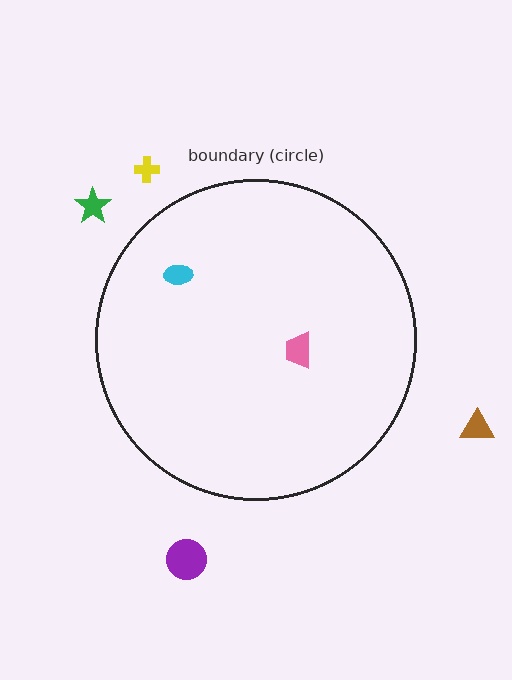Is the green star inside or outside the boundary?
Outside.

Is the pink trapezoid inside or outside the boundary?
Inside.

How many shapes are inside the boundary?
2 inside, 4 outside.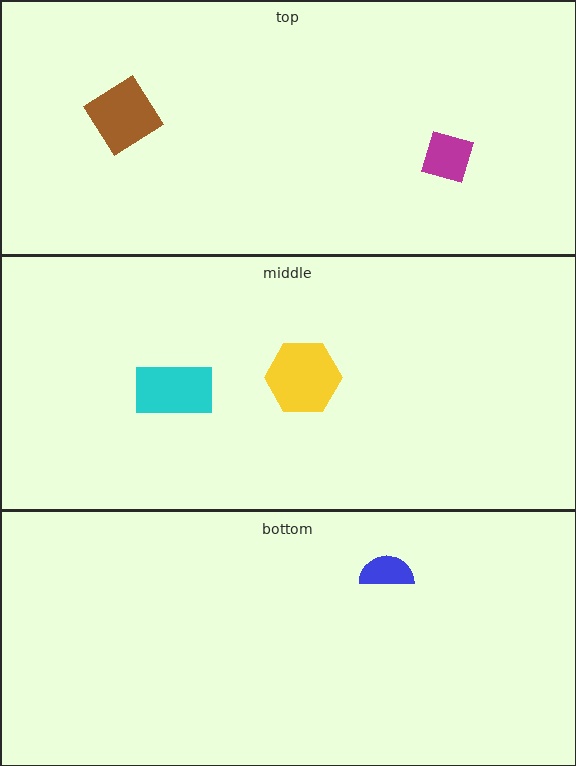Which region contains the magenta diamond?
The top region.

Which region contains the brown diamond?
The top region.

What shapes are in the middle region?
The cyan rectangle, the yellow hexagon.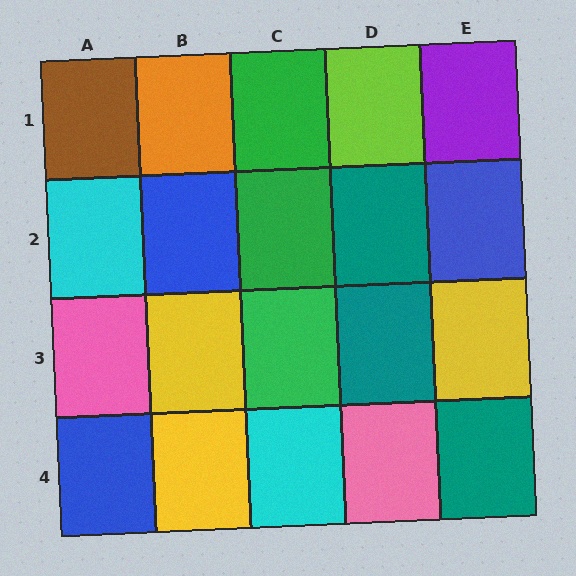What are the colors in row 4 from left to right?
Blue, yellow, cyan, pink, teal.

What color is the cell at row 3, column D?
Teal.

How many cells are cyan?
2 cells are cyan.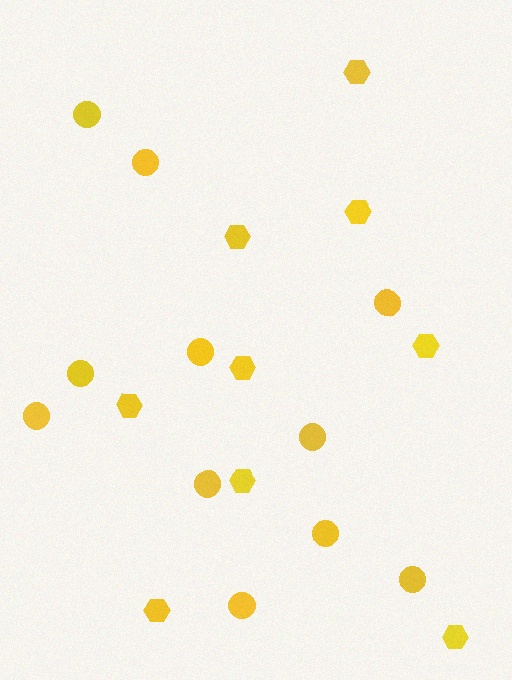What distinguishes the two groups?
There are 2 groups: one group of circles (11) and one group of hexagons (9).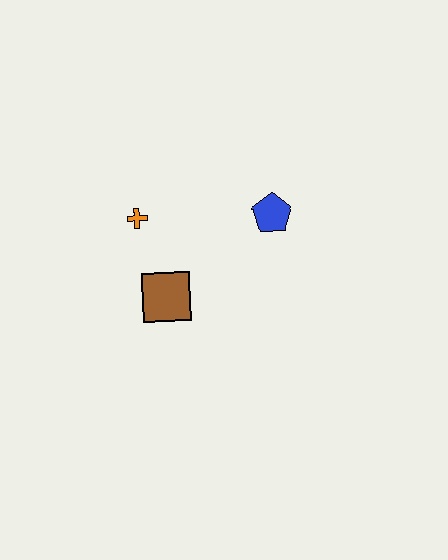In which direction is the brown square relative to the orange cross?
The brown square is below the orange cross.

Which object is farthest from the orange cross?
The blue pentagon is farthest from the orange cross.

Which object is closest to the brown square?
The orange cross is closest to the brown square.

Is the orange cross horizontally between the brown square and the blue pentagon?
No